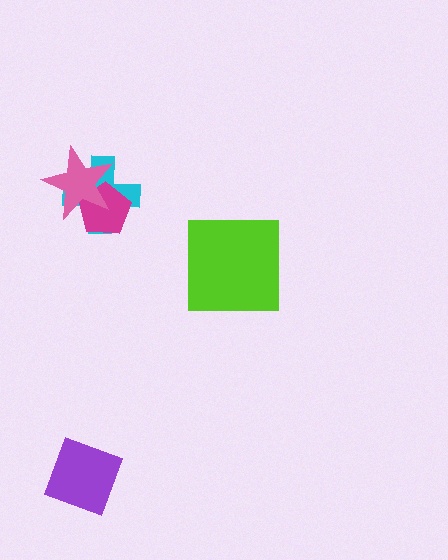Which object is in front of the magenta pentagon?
The pink star is in front of the magenta pentagon.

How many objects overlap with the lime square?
0 objects overlap with the lime square.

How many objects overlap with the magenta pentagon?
2 objects overlap with the magenta pentagon.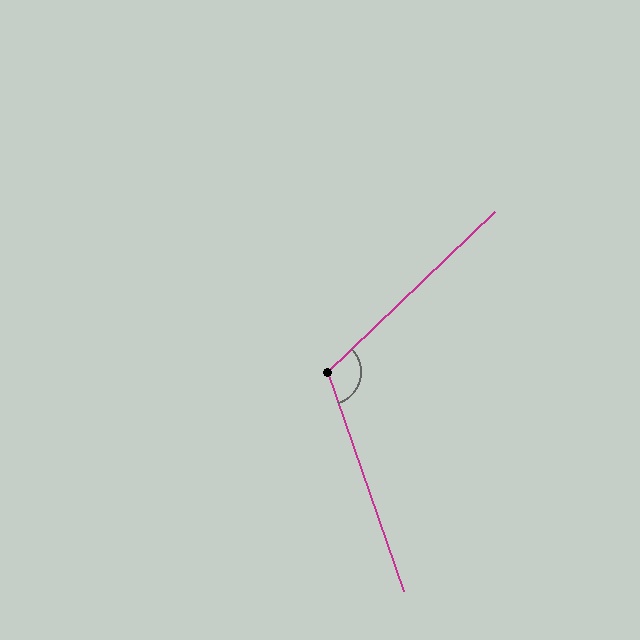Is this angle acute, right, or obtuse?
It is obtuse.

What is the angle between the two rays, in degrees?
Approximately 115 degrees.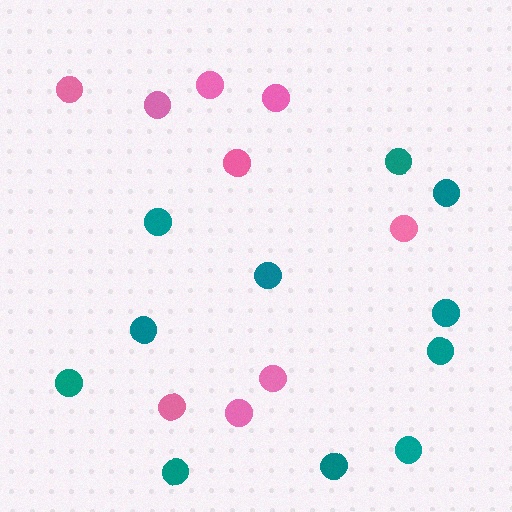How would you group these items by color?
There are 2 groups: one group of pink circles (9) and one group of teal circles (11).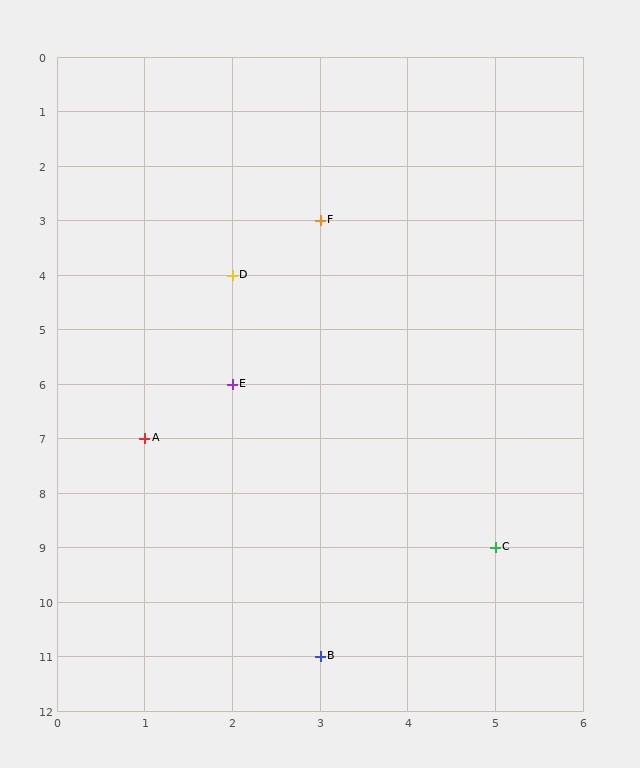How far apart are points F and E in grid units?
Points F and E are 1 column and 3 rows apart (about 3.2 grid units diagonally).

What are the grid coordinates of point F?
Point F is at grid coordinates (3, 3).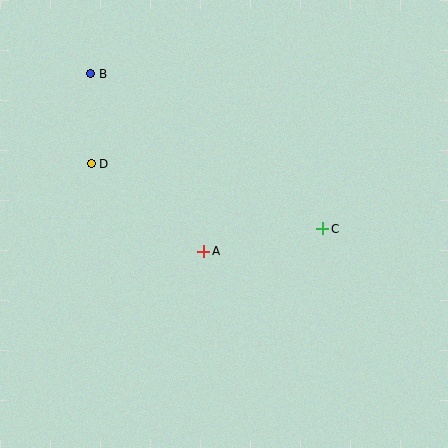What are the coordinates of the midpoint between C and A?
The midpoint between C and A is at (263, 240).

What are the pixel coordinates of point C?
Point C is at (323, 229).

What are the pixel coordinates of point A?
Point A is at (204, 251).